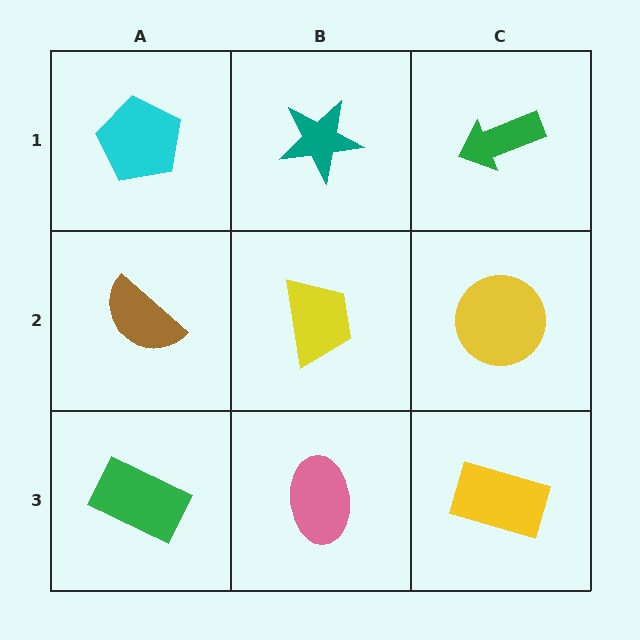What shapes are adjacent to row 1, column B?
A yellow trapezoid (row 2, column B), a cyan pentagon (row 1, column A), a green arrow (row 1, column C).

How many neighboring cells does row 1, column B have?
3.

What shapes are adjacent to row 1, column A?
A brown semicircle (row 2, column A), a teal star (row 1, column B).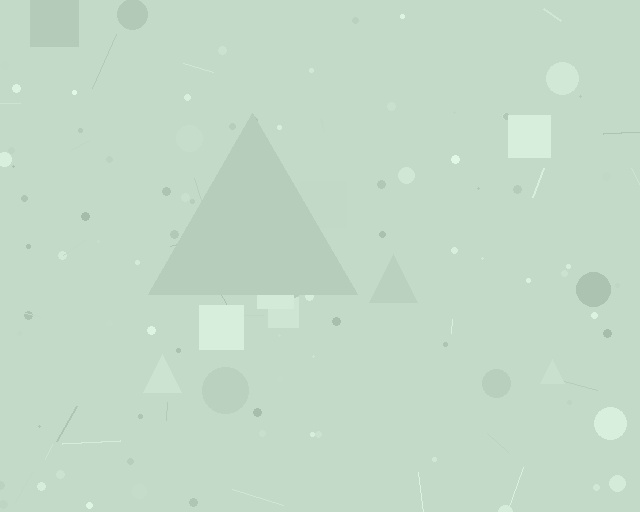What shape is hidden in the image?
A triangle is hidden in the image.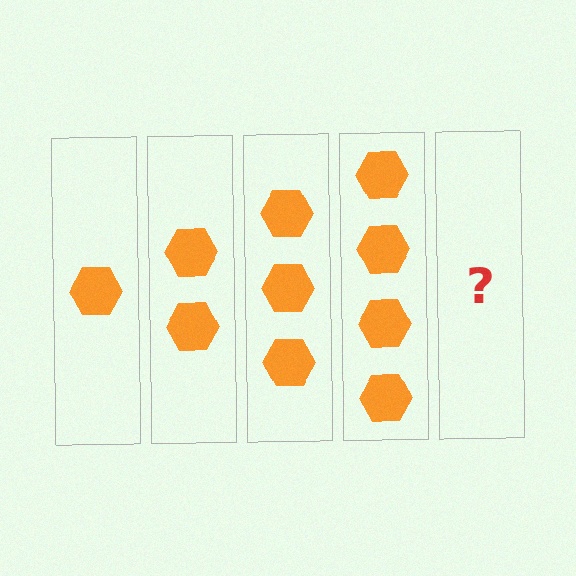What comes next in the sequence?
The next element should be 5 hexagons.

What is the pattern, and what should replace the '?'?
The pattern is that each step adds one more hexagon. The '?' should be 5 hexagons.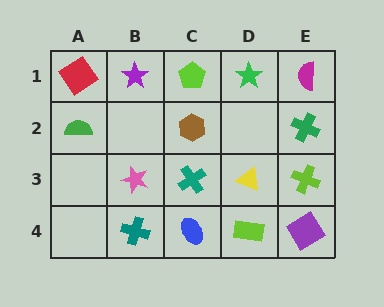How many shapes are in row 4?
4 shapes.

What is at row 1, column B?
A purple star.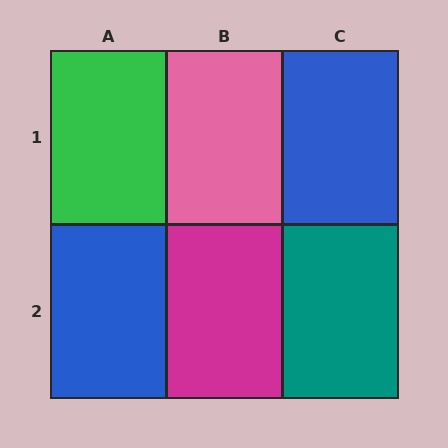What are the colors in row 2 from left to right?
Blue, magenta, teal.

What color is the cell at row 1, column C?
Blue.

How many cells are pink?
1 cell is pink.